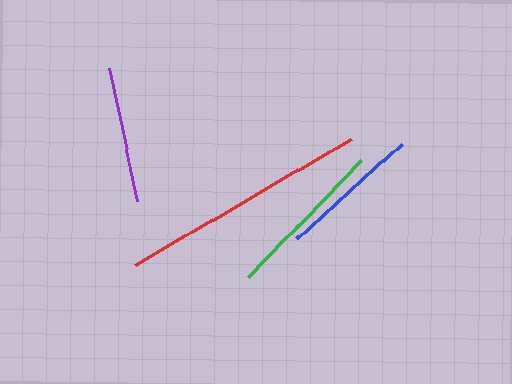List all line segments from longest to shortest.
From longest to shortest: red, green, blue, purple.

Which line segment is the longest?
The red line is the longest at approximately 249 pixels.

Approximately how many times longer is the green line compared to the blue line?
The green line is approximately 1.2 times the length of the blue line.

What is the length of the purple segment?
The purple segment is approximately 135 pixels long.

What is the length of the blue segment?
The blue segment is approximately 141 pixels long.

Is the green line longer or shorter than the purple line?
The green line is longer than the purple line.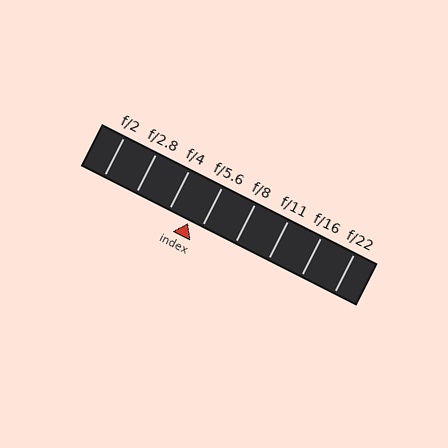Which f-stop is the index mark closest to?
The index mark is closest to f/5.6.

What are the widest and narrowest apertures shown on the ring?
The widest aperture shown is f/2 and the narrowest is f/22.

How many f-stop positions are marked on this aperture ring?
There are 8 f-stop positions marked.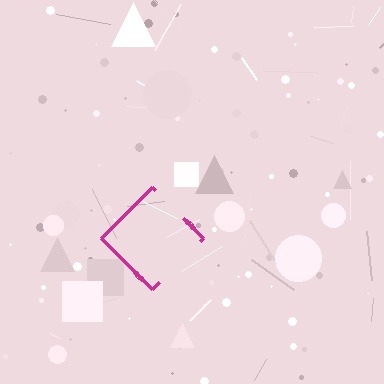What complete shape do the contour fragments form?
The contour fragments form a diamond.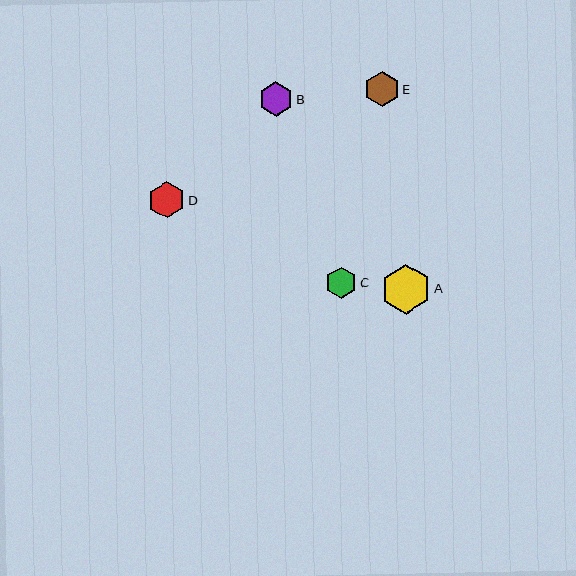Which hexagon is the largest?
Hexagon A is the largest with a size of approximately 50 pixels.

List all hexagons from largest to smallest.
From largest to smallest: A, D, E, B, C.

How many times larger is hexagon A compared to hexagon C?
Hexagon A is approximately 1.6 times the size of hexagon C.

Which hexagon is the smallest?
Hexagon C is the smallest with a size of approximately 31 pixels.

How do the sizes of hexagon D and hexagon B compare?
Hexagon D and hexagon B are approximately the same size.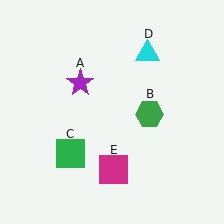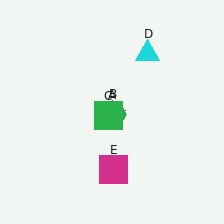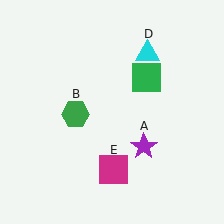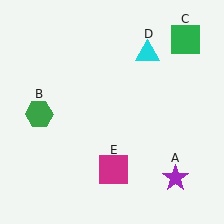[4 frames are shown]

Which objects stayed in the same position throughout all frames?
Cyan triangle (object D) and magenta square (object E) remained stationary.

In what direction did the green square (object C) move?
The green square (object C) moved up and to the right.